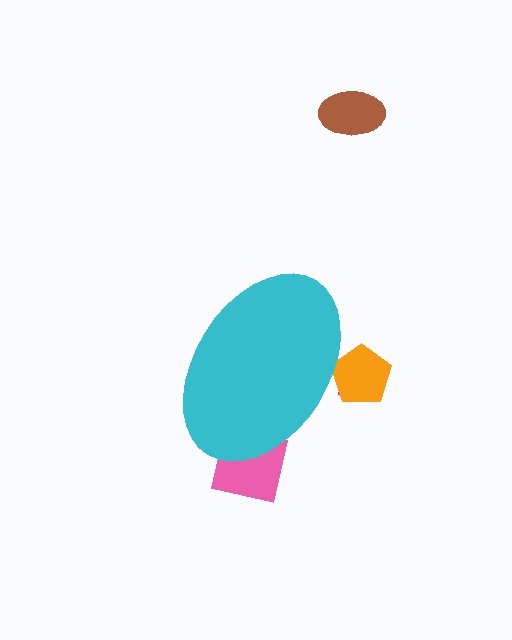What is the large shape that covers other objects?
A cyan ellipse.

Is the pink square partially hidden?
Yes, the pink square is partially hidden behind the cyan ellipse.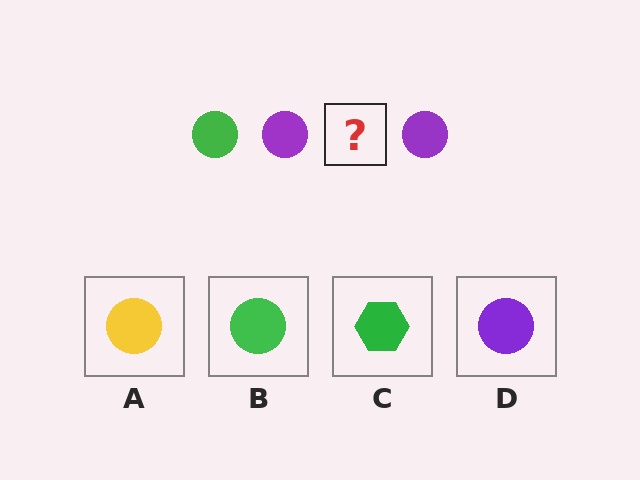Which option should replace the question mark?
Option B.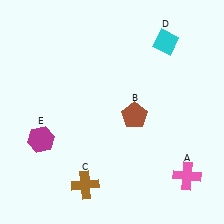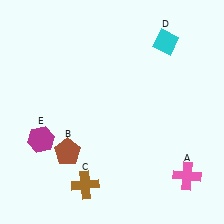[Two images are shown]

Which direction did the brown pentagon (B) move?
The brown pentagon (B) moved left.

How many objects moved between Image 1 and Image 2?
1 object moved between the two images.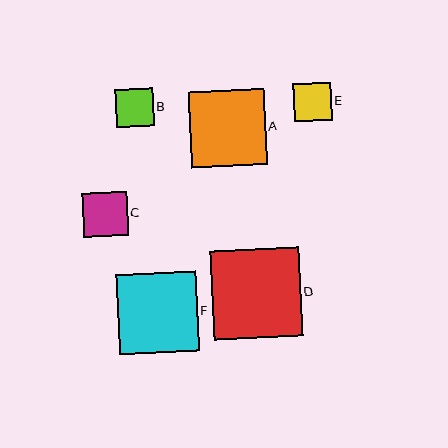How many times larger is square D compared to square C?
Square D is approximately 2.0 times the size of square C.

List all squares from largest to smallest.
From largest to smallest: D, F, A, C, E, B.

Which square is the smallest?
Square B is the smallest with a size of approximately 38 pixels.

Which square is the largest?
Square D is the largest with a size of approximately 89 pixels.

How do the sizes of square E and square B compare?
Square E and square B are approximately the same size.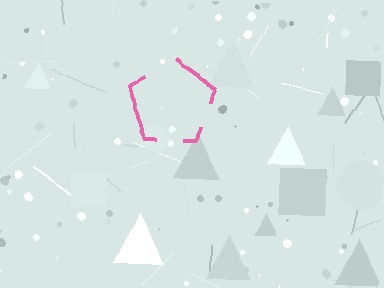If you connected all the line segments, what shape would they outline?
They would outline a pentagon.